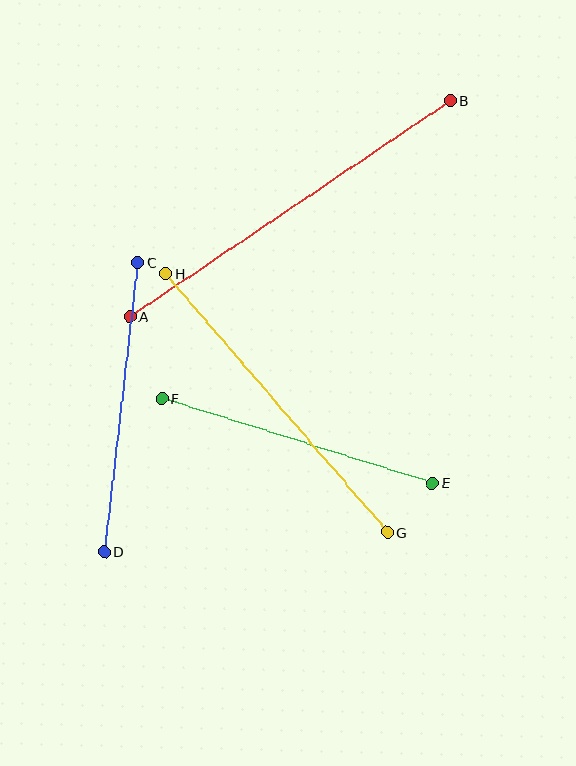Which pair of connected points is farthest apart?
Points A and B are farthest apart.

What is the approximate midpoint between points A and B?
The midpoint is at approximately (290, 209) pixels.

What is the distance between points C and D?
The distance is approximately 291 pixels.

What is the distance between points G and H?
The distance is approximately 341 pixels.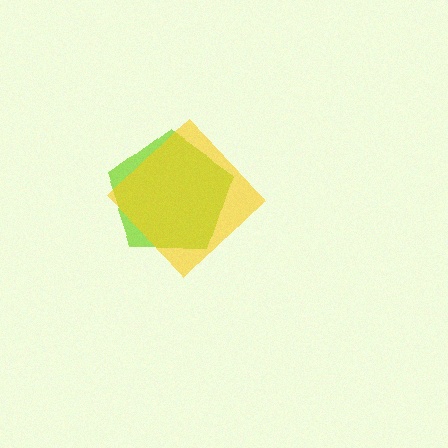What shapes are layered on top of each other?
The layered shapes are: a lime pentagon, a yellow diamond.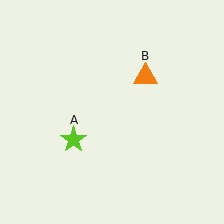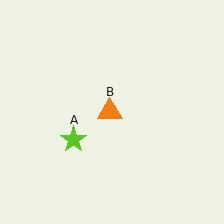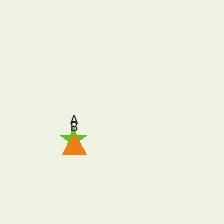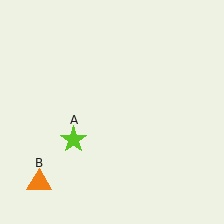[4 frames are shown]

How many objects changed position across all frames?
1 object changed position: orange triangle (object B).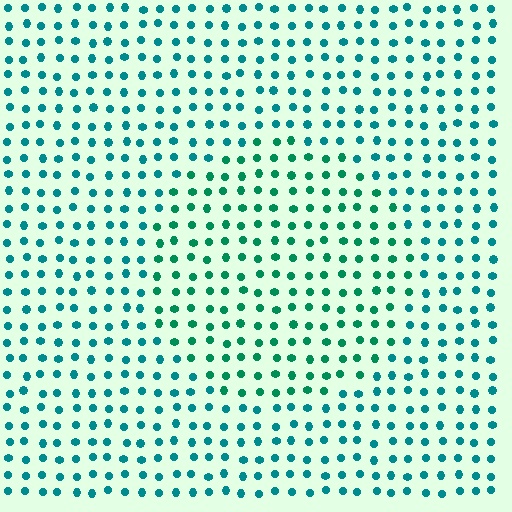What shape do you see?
I see a circle.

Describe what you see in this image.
The image is filled with small teal elements in a uniform arrangement. A circle-shaped region is visible where the elements are tinted to a slightly different hue, forming a subtle color boundary.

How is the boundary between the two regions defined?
The boundary is defined purely by a slight shift in hue (about 24 degrees). Spacing, size, and orientation are identical on both sides.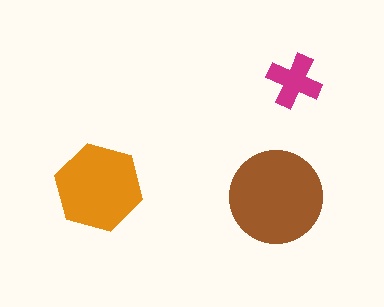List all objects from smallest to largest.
The magenta cross, the orange hexagon, the brown circle.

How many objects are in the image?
There are 3 objects in the image.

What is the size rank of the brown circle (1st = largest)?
1st.